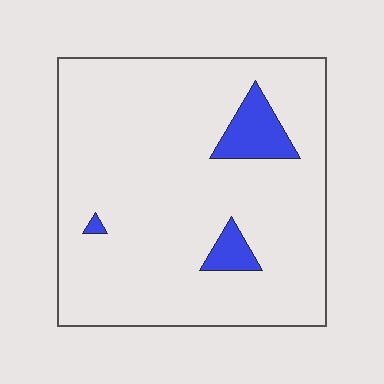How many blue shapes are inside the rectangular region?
3.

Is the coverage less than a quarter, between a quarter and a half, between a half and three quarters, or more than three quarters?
Less than a quarter.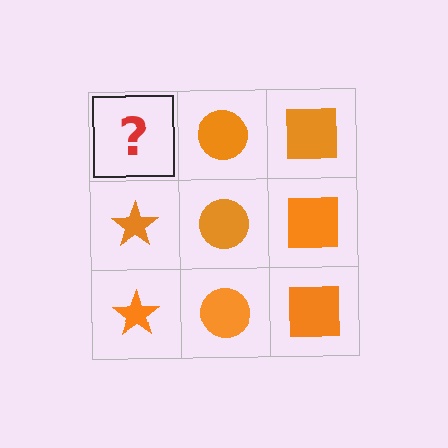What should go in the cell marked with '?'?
The missing cell should contain an orange star.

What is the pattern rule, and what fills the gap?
The rule is that each column has a consistent shape. The gap should be filled with an orange star.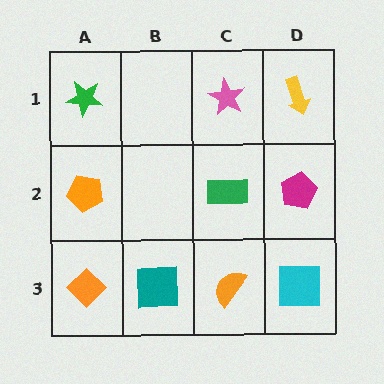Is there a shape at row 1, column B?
No, that cell is empty.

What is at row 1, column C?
A pink star.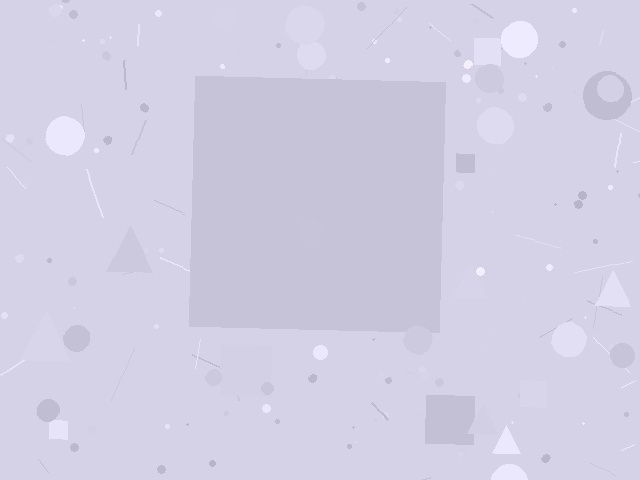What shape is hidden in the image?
A square is hidden in the image.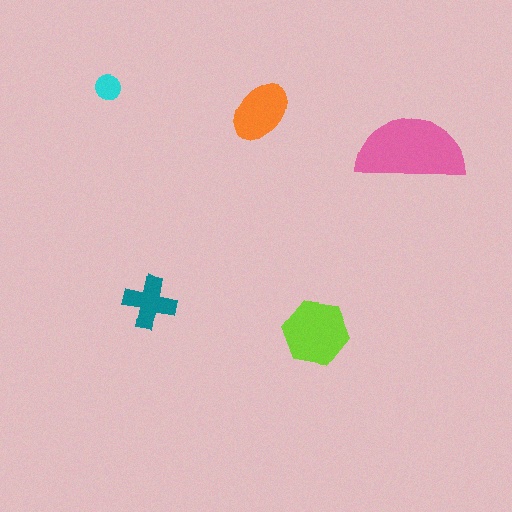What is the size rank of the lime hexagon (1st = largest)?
2nd.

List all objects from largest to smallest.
The pink semicircle, the lime hexagon, the orange ellipse, the teal cross, the cyan circle.